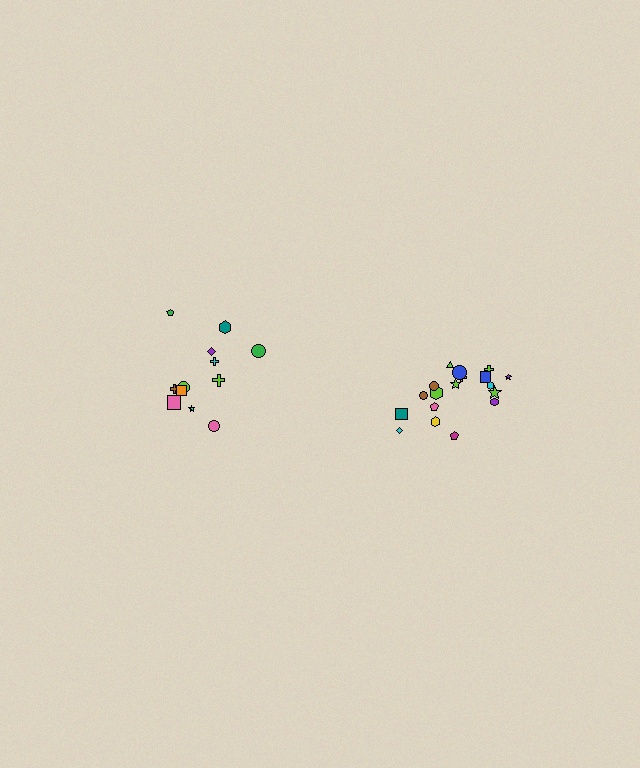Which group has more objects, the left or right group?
The right group.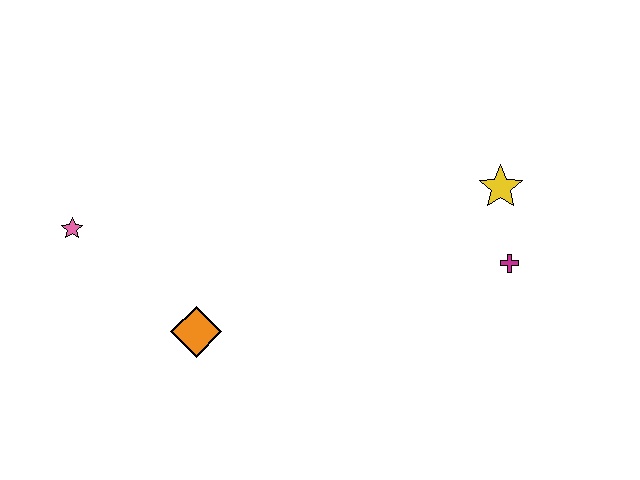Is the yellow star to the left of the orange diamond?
No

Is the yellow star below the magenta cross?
No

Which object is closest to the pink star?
The orange diamond is closest to the pink star.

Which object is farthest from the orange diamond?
The yellow star is farthest from the orange diamond.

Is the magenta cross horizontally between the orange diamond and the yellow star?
No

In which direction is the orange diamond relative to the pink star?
The orange diamond is to the right of the pink star.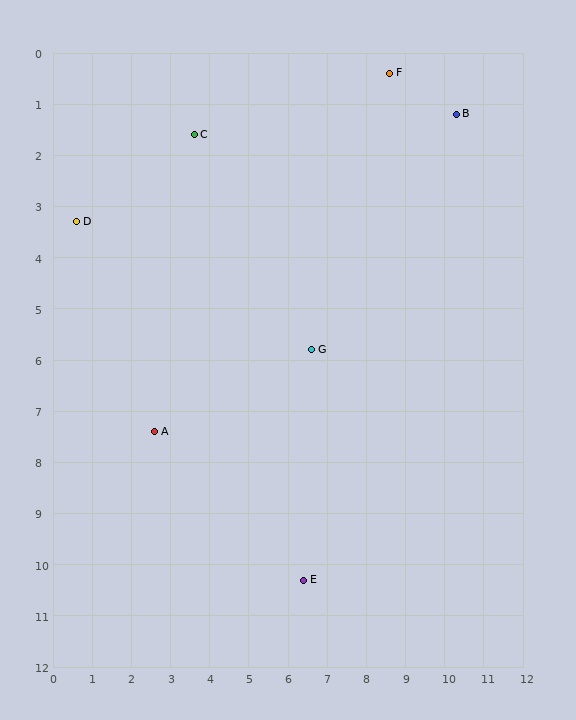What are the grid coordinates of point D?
Point D is at approximately (0.6, 3.3).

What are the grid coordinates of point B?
Point B is at approximately (10.3, 1.2).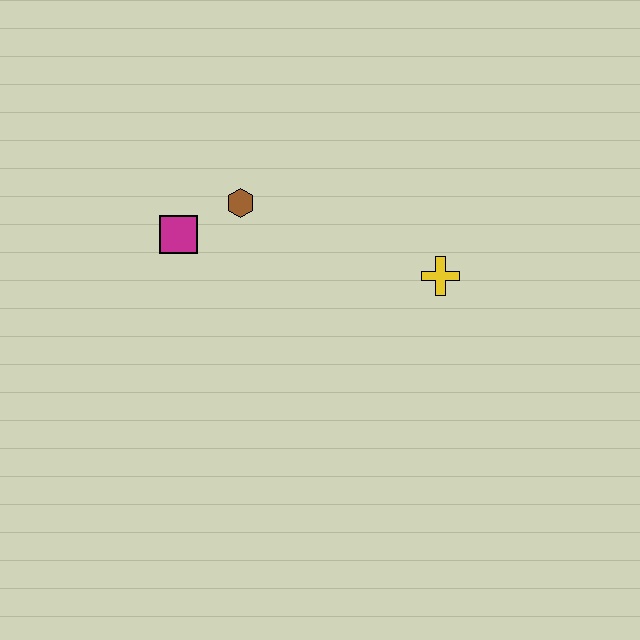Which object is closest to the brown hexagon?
The magenta square is closest to the brown hexagon.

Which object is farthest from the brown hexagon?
The yellow cross is farthest from the brown hexagon.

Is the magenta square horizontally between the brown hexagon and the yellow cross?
No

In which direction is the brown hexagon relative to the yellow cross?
The brown hexagon is to the left of the yellow cross.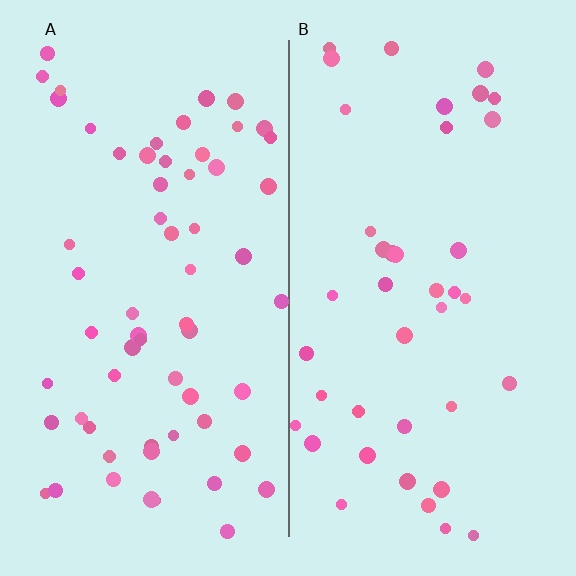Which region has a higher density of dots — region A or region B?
A (the left).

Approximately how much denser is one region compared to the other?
Approximately 1.5× — region A over region B.